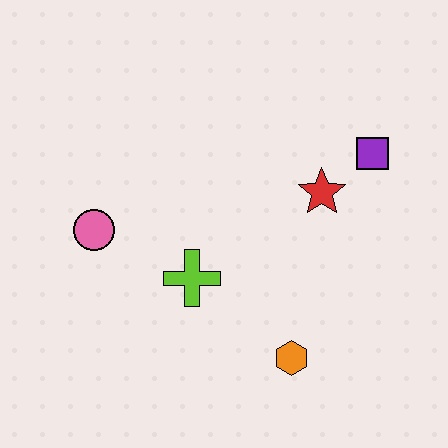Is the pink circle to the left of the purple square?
Yes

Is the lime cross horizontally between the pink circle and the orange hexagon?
Yes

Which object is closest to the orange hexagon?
The lime cross is closest to the orange hexagon.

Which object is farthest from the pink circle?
The purple square is farthest from the pink circle.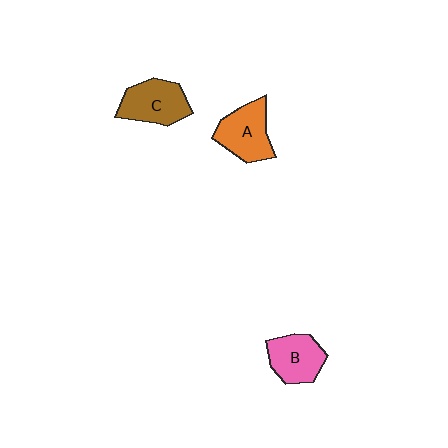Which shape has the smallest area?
Shape B (pink).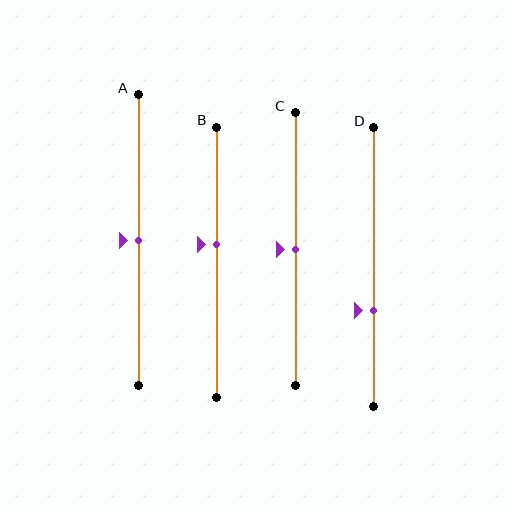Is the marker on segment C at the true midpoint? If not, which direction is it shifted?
Yes, the marker on segment C is at the true midpoint.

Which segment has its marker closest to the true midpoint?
Segment A has its marker closest to the true midpoint.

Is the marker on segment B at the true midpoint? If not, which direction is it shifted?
No, the marker on segment B is shifted upward by about 7% of the segment length.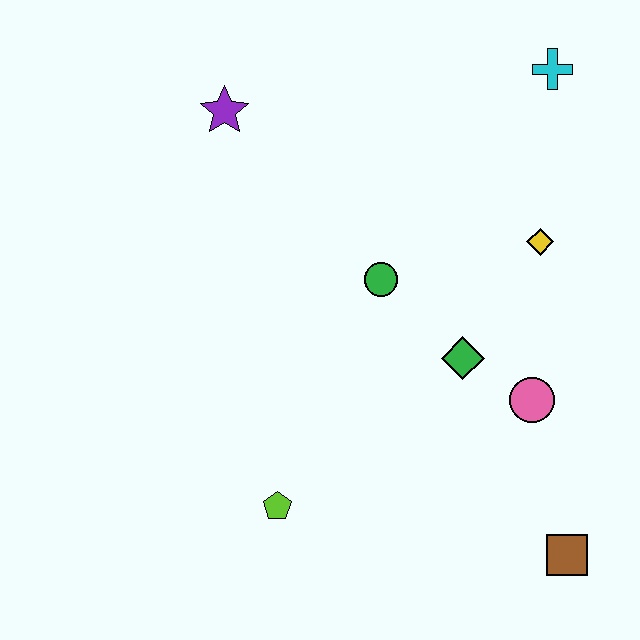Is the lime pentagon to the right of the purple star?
Yes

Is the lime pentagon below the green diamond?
Yes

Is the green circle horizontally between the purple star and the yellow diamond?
Yes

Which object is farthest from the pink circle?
The purple star is farthest from the pink circle.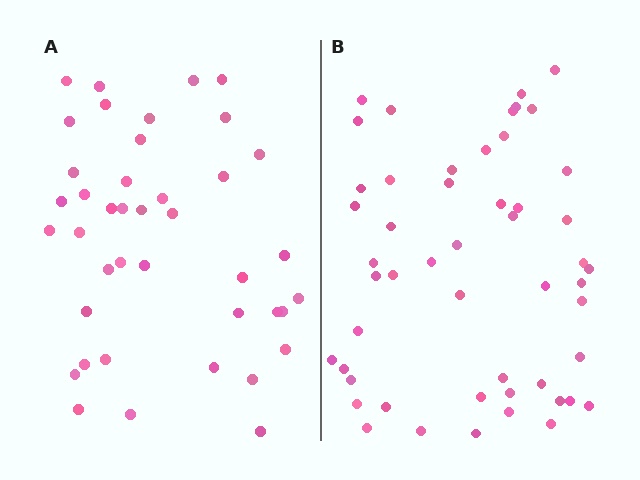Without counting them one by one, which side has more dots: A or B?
Region B (the right region) has more dots.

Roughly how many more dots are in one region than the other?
Region B has roughly 10 or so more dots than region A.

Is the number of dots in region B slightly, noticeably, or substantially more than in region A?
Region B has only slightly more — the two regions are fairly close. The ratio is roughly 1.2 to 1.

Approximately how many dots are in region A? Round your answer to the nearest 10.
About 40 dots. (The exact count is 41, which rounds to 40.)